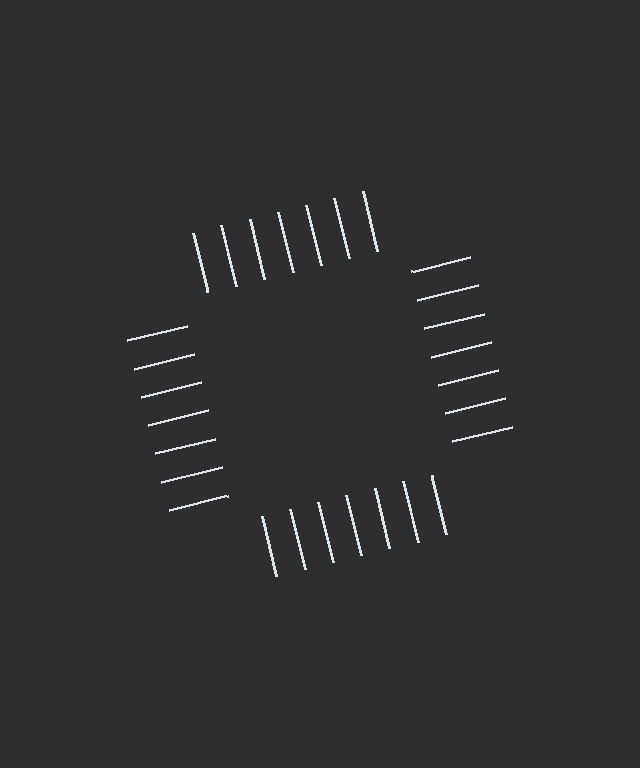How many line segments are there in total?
28 — 7 along each of the 4 edges.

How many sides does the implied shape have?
4 sides — the line-ends trace a square.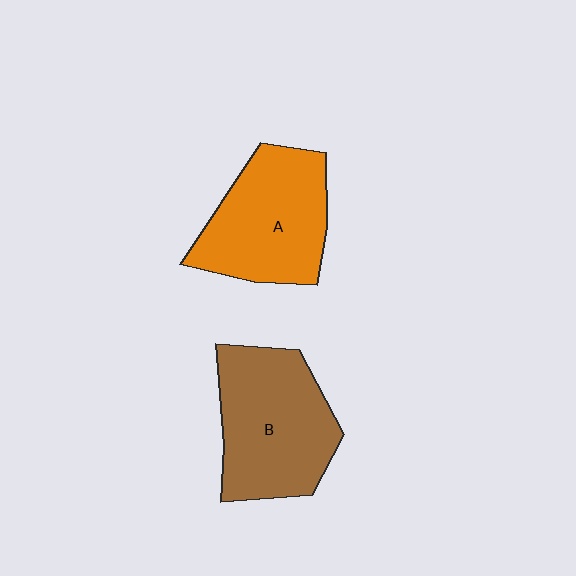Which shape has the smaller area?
Shape A (orange).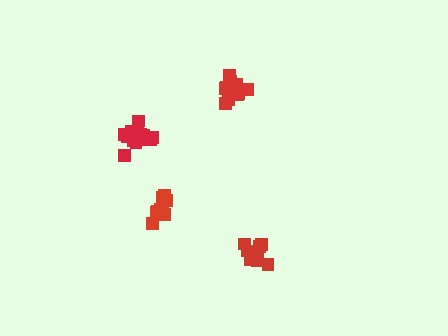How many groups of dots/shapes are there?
There are 4 groups.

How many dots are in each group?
Group 1: 17 dots, Group 2: 12 dots, Group 3: 16 dots, Group 4: 12 dots (57 total).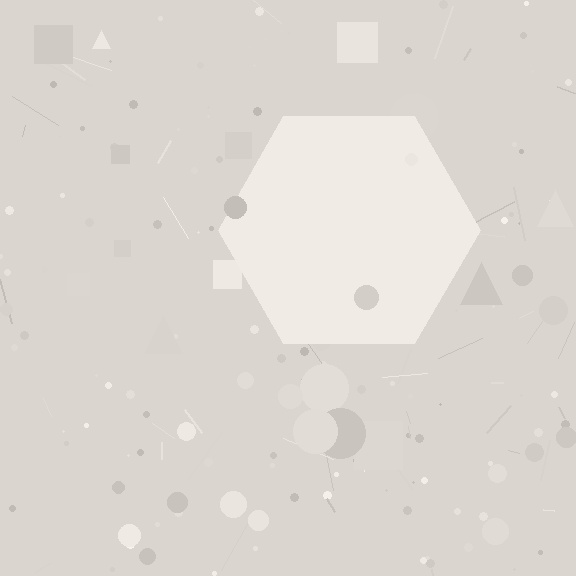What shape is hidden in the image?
A hexagon is hidden in the image.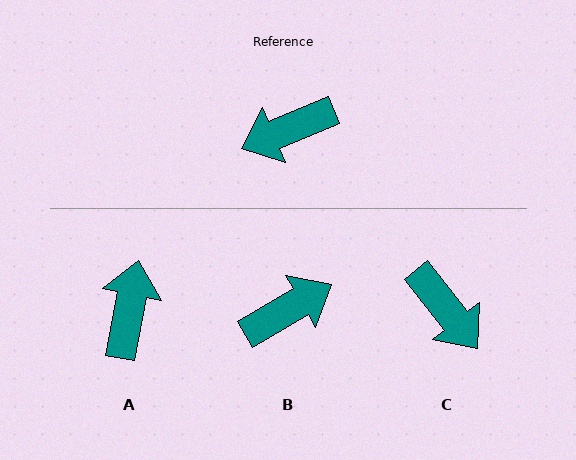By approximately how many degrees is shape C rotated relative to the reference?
Approximately 106 degrees counter-clockwise.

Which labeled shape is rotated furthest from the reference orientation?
B, about 172 degrees away.